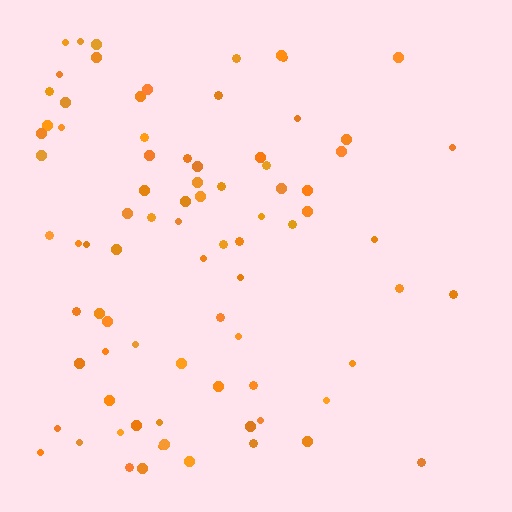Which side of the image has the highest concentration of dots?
The left.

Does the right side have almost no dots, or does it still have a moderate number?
Still a moderate number, just noticeably fewer than the left.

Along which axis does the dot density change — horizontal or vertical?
Horizontal.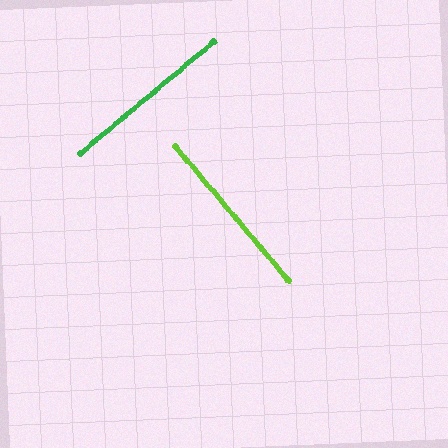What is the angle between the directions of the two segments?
Approximately 89 degrees.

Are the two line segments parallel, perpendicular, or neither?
Perpendicular — they meet at approximately 89°.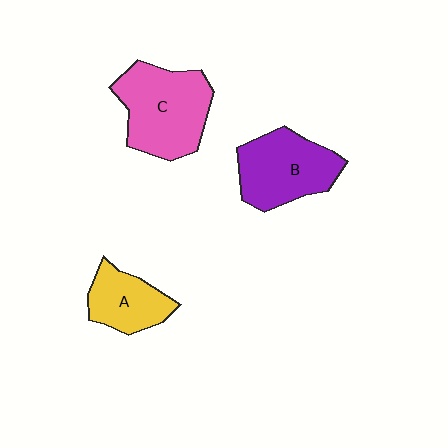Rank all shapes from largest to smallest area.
From largest to smallest: C (pink), B (purple), A (yellow).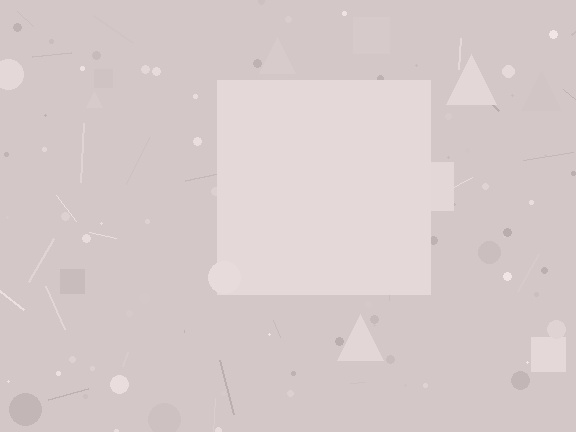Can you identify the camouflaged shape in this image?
The camouflaged shape is a square.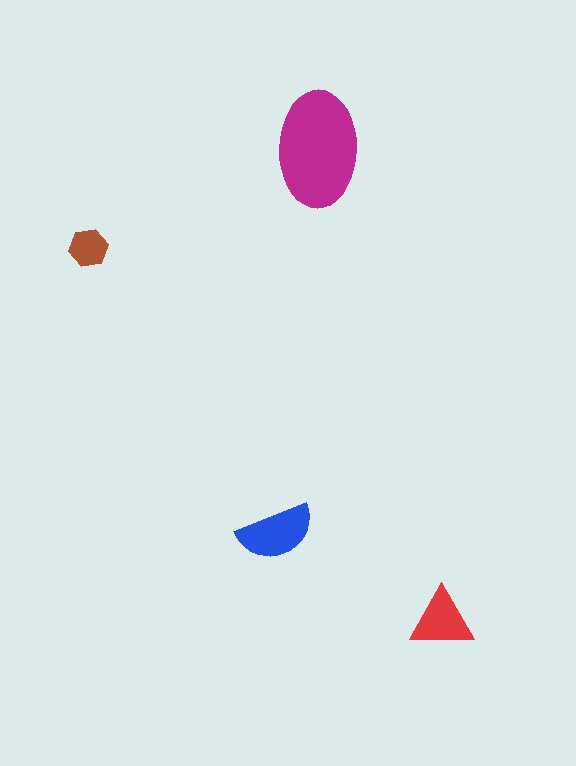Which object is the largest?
The magenta ellipse.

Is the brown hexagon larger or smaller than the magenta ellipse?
Smaller.